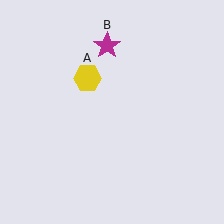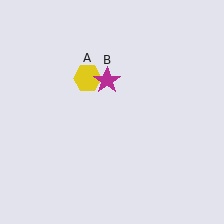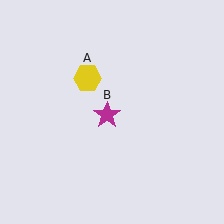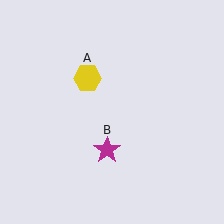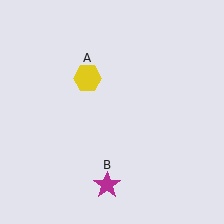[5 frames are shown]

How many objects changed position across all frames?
1 object changed position: magenta star (object B).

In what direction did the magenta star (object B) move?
The magenta star (object B) moved down.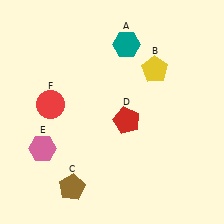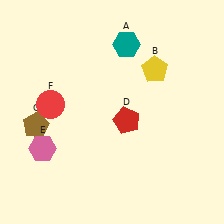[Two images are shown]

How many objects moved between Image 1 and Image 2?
1 object moved between the two images.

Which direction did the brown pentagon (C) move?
The brown pentagon (C) moved up.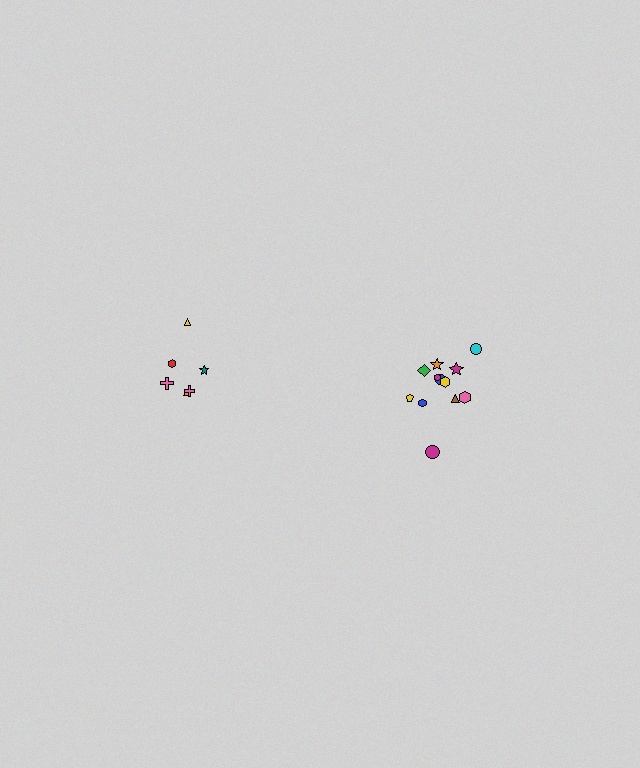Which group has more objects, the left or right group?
The right group.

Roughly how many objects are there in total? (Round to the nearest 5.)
Roughly 20 objects in total.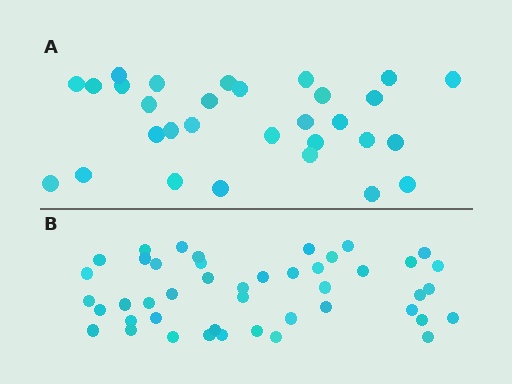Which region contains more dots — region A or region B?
Region B (the bottom region) has more dots.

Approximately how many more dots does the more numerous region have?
Region B has approximately 15 more dots than region A.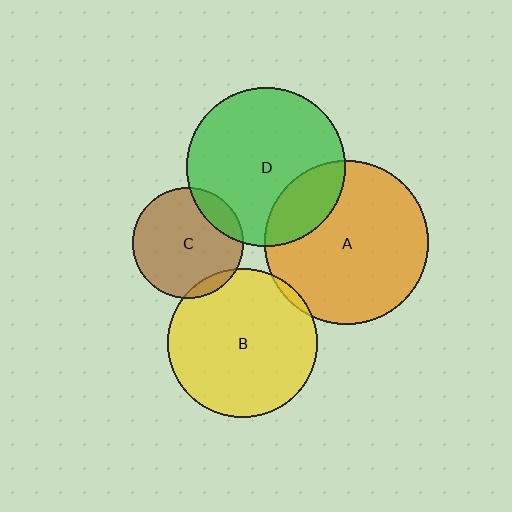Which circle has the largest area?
Circle A (orange).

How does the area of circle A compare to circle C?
Approximately 2.2 times.